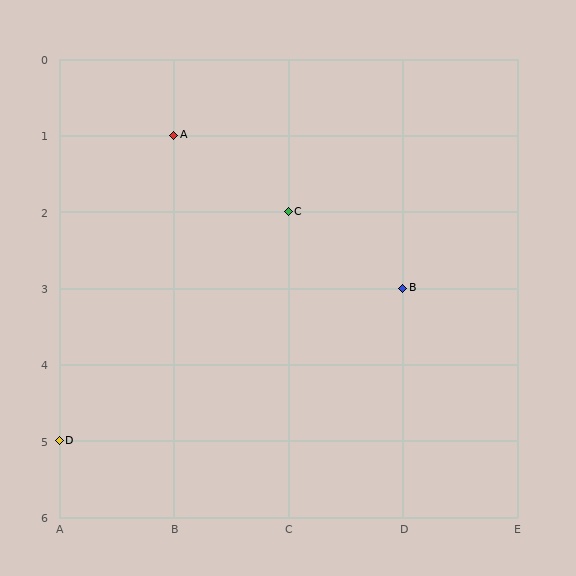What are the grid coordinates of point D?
Point D is at grid coordinates (A, 5).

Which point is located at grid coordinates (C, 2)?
Point C is at (C, 2).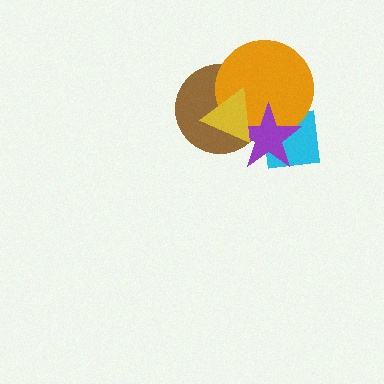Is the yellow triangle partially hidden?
No, no other shape covers it.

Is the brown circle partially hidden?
Yes, it is partially covered by another shape.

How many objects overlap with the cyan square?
2 objects overlap with the cyan square.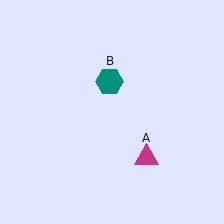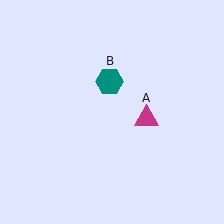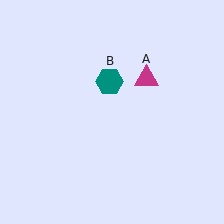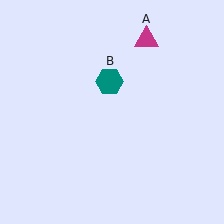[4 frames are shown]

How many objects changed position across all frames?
1 object changed position: magenta triangle (object A).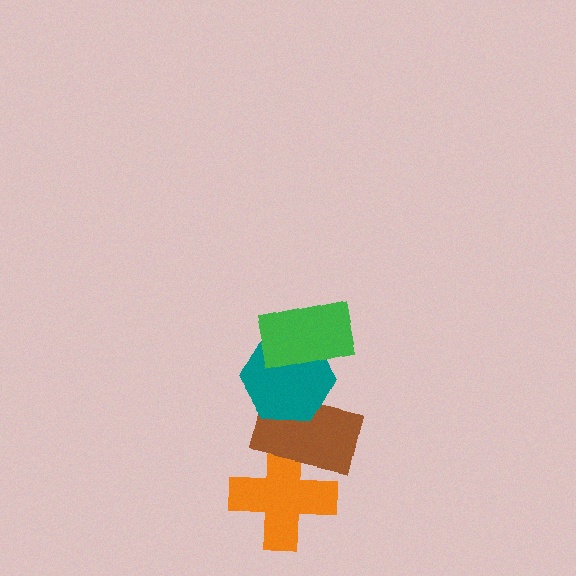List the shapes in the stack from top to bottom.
From top to bottom: the green rectangle, the teal hexagon, the brown rectangle, the orange cross.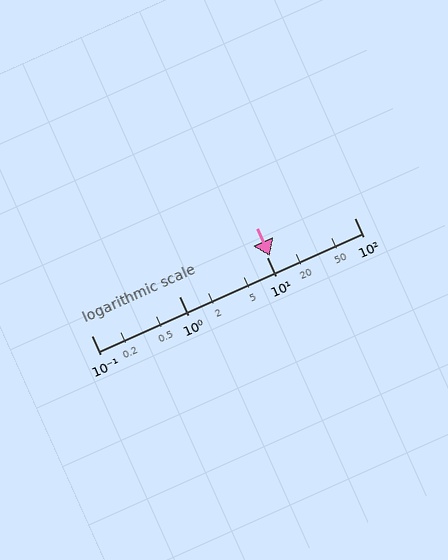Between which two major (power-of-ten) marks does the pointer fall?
The pointer is between 10 and 100.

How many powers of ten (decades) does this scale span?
The scale spans 3 decades, from 0.1 to 100.